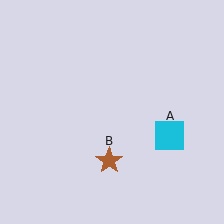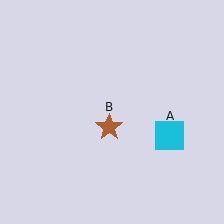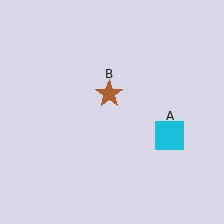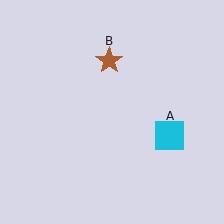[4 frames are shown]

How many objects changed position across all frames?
1 object changed position: brown star (object B).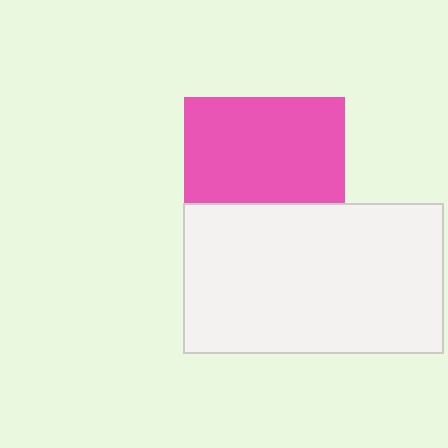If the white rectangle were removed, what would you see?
You would see the complete pink square.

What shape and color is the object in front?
The object in front is a white rectangle.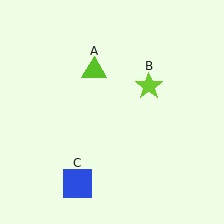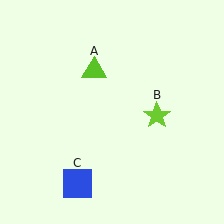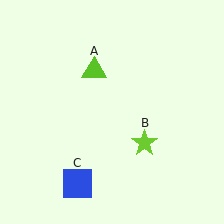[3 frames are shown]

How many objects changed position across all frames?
1 object changed position: lime star (object B).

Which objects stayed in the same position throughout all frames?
Lime triangle (object A) and blue square (object C) remained stationary.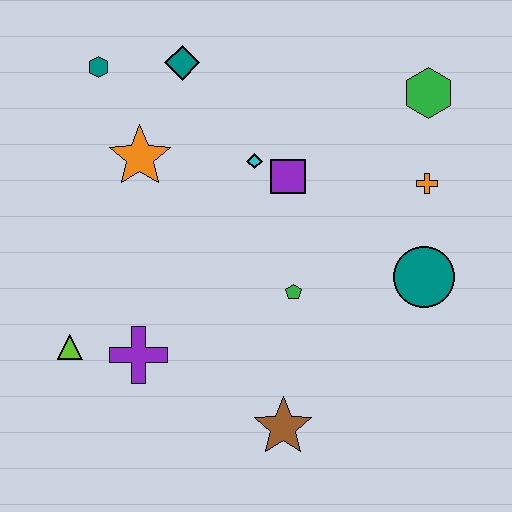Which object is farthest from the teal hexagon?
The brown star is farthest from the teal hexagon.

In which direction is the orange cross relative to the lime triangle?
The orange cross is to the right of the lime triangle.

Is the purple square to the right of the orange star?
Yes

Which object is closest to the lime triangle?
The purple cross is closest to the lime triangle.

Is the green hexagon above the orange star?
Yes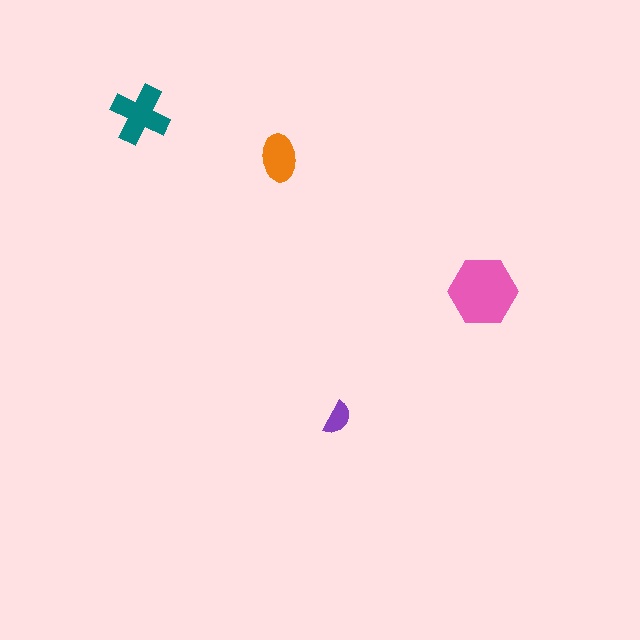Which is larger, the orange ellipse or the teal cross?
The teal cross.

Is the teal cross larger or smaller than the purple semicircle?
Larger.